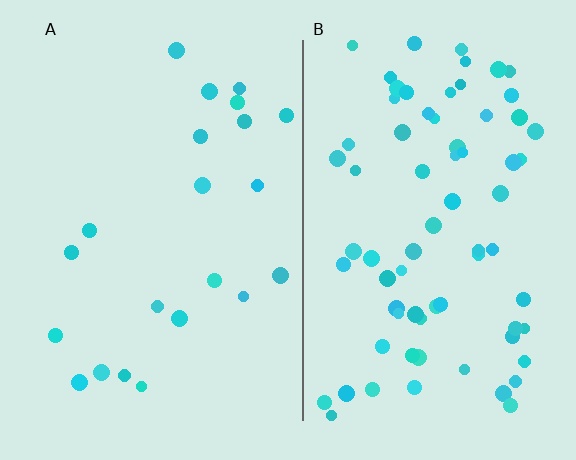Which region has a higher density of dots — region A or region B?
B (the right).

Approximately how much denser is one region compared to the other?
Approximately 3.4× — region B over region A.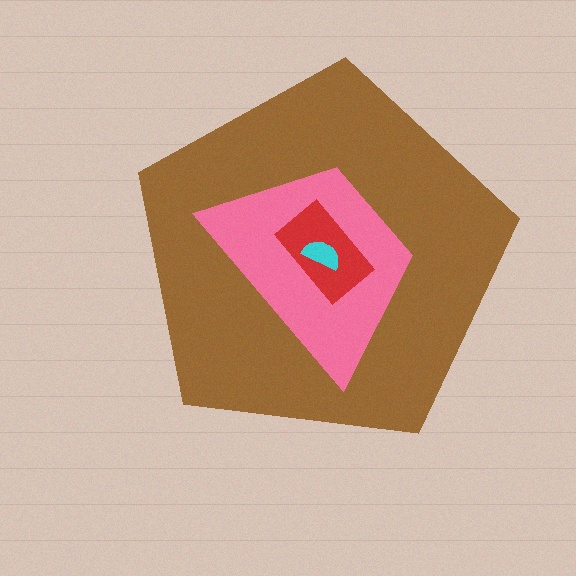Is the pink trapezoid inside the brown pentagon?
Yes.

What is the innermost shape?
The cyan semicircle.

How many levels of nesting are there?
4.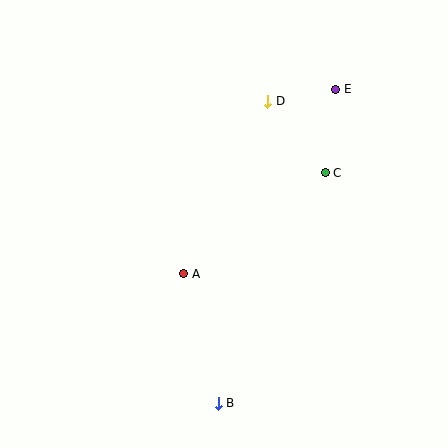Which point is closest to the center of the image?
Point A at (184, 274) is closest to the center.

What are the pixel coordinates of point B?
Point B is at (218, 403).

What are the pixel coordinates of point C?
Point C is at (325, 173).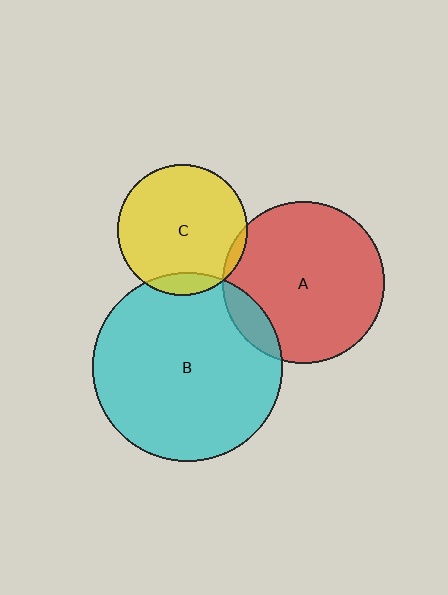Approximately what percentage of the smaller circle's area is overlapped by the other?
Approximately 10%.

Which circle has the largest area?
Circle B (cyan).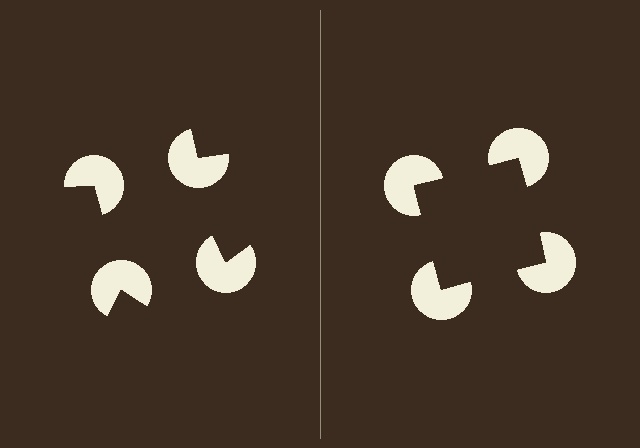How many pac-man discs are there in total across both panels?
8 — 4 on each side.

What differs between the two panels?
The pac-man discs are positioned identically on both sides; only the wedge orientations differ. On the right they align to a square; on the left they are misaligned.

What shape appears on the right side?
An illusory square.